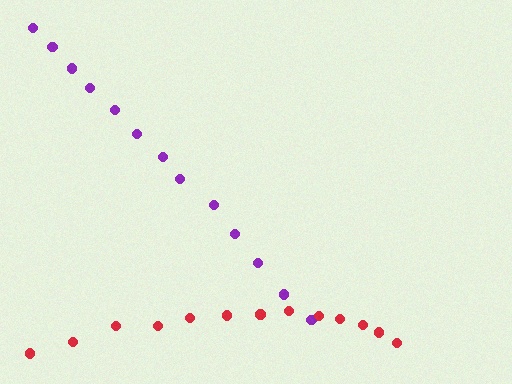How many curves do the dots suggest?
There are 2 distinct paths.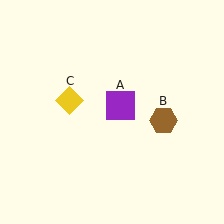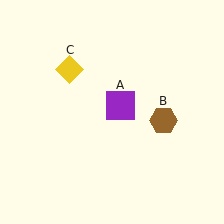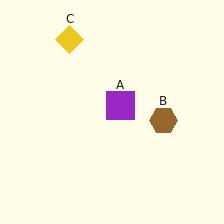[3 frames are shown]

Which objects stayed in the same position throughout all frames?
Purple square (object A) and brown hexagon (object B) remained stationary.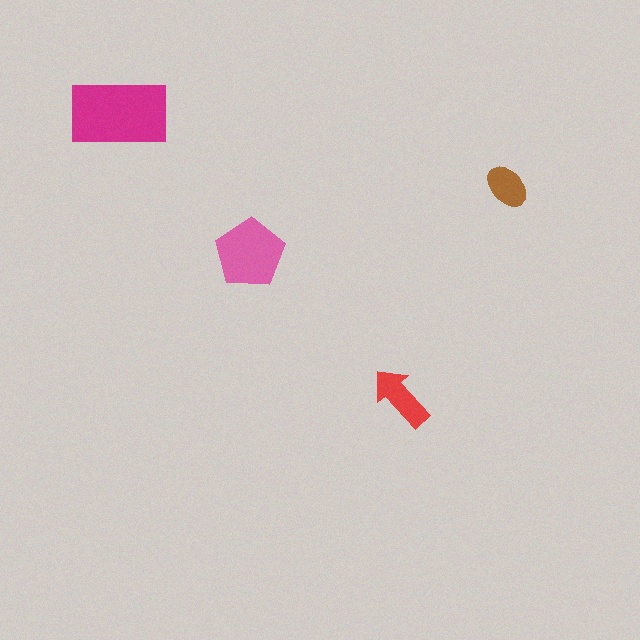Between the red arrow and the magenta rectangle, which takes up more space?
The magenta rectangle.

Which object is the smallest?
The brown ellipse.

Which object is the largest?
The magenta rectangle.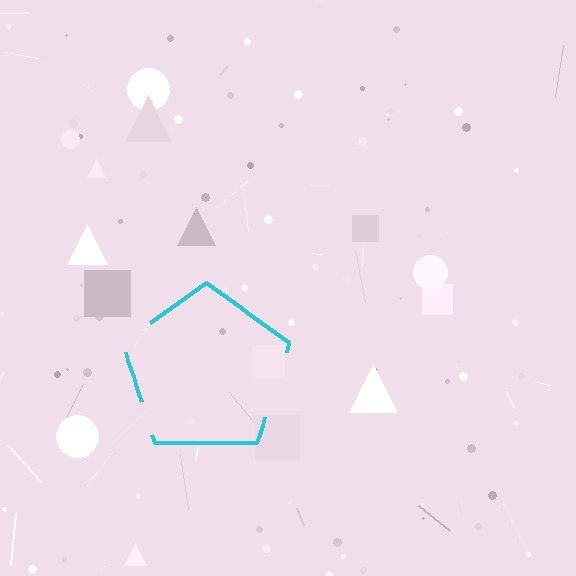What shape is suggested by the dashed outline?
The dashed outline suggests a pentagon.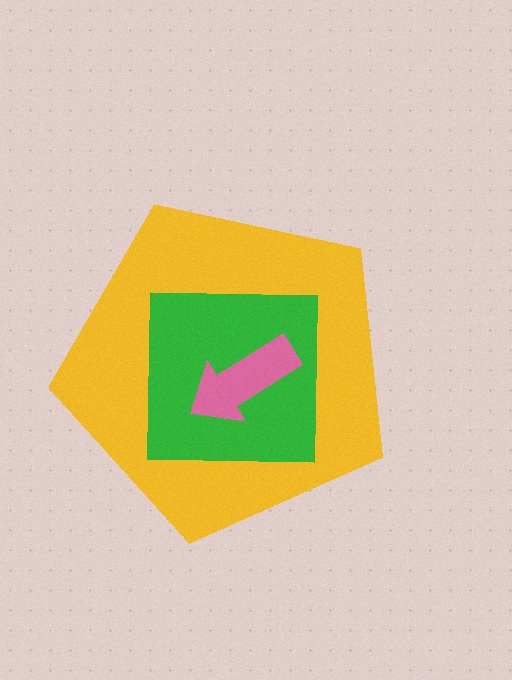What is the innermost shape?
The pink arrow.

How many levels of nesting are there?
3.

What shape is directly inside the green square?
The pink arrow.